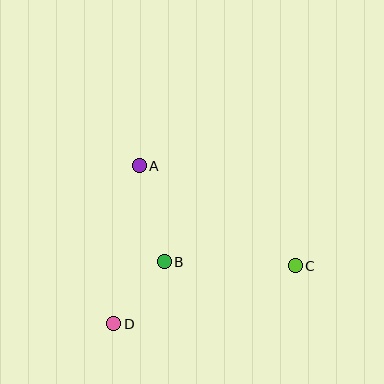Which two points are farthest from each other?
Points C and D are farthest from each other.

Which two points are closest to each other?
Points B and D are closest to each other.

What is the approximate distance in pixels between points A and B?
The distance between A and B is approximately 99 pixels.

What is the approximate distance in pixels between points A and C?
The distance between A and C is approximately 185 pixels.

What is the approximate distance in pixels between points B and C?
The distance between B and C is approximately 131 pixels.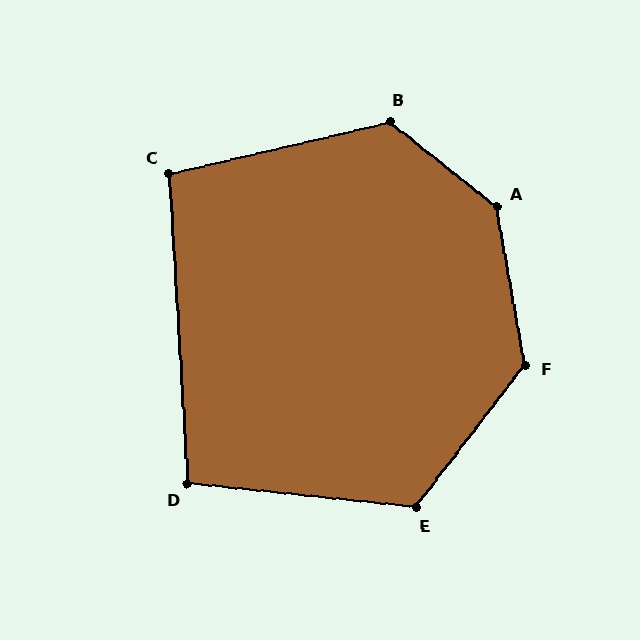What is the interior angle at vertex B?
Approximately 128 degrees (obtuse).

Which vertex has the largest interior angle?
A, at approximately 139 degrees.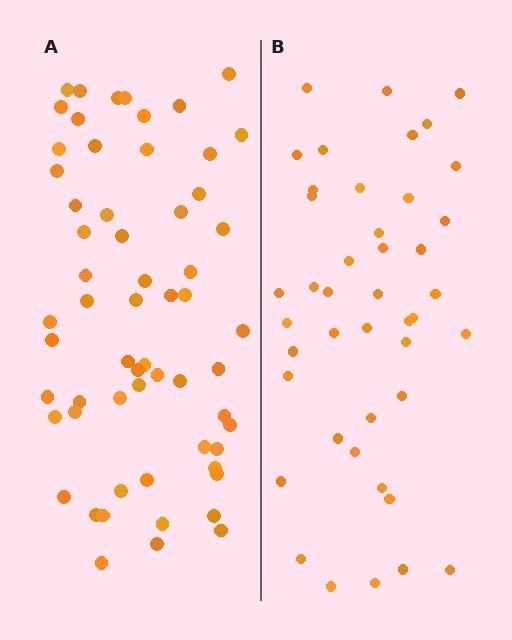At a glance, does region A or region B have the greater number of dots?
Region A (the left region) has more dots.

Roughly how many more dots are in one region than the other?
Region A has approximately 15 more dots than region B.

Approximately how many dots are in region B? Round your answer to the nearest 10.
About 40 dots. (The exact count is 43, which rounds to 40.)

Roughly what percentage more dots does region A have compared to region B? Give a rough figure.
About 40% more.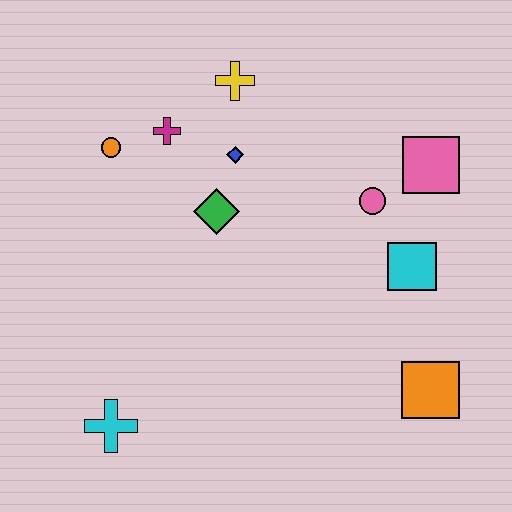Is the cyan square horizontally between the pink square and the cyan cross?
Yes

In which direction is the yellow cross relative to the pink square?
The yellow cross is to the left of the pink square.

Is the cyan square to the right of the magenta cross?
Yes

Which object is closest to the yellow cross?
The blue diamond is closest to the yellow cross.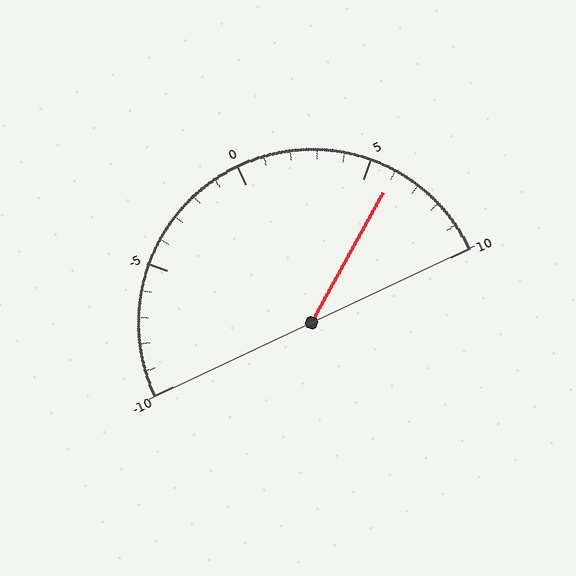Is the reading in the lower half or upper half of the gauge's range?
The reading is in the upper half of the range (-10 to 10).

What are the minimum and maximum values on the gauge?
The gauge ranges from -10 to 10.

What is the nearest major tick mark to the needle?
The nearest major tick mark is 5.